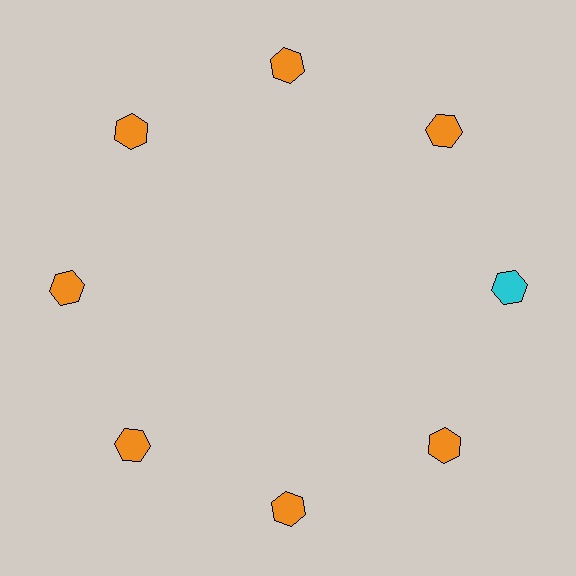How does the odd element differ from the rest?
It has a different color: cyan instead of orange.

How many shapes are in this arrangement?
There are 8 shapes arranged in a ring pattern.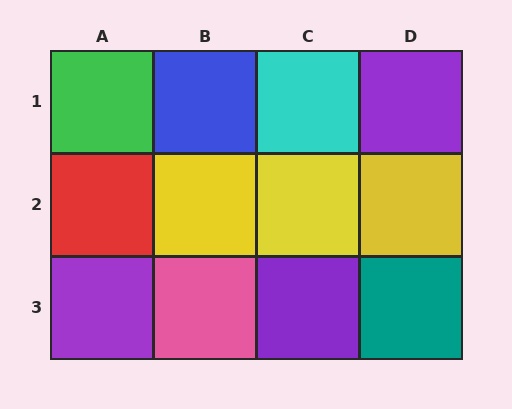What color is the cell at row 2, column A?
Red.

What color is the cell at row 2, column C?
Yellow.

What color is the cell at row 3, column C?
Purple.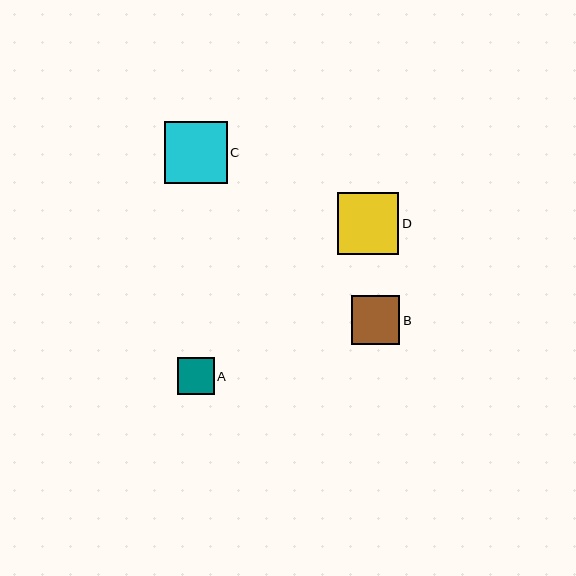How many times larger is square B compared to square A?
Square B is approximately 1.3 times the size of square A.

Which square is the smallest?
Square A is the smallest with a size of approximately 37 pixels.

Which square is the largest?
Square C is the largest with a size of approximately 62 pixels.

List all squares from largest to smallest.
From largest to smallest: C, D, B, A.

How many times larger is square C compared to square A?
Square C is approximately 1.7 times the size of square A.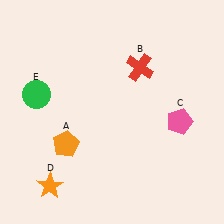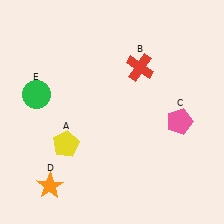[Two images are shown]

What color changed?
The pentagon (A) changed from orange in Image 1 to yellow in Image 2.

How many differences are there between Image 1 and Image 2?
There is 1 difference between the two images.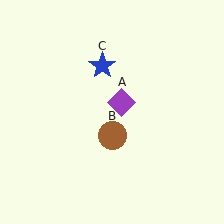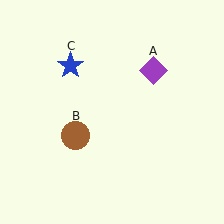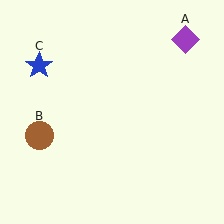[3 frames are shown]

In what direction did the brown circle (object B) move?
The brown circle (object B) moved left.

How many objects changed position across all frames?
3 objects changed position: purple diamond (object A), brown circle (object B), blue star (object C).